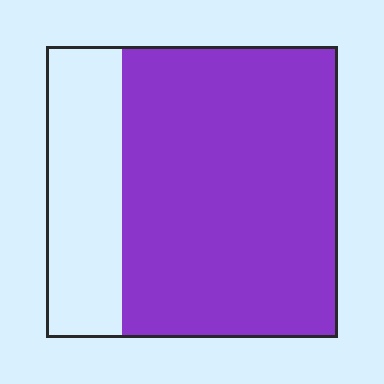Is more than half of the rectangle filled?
Yes.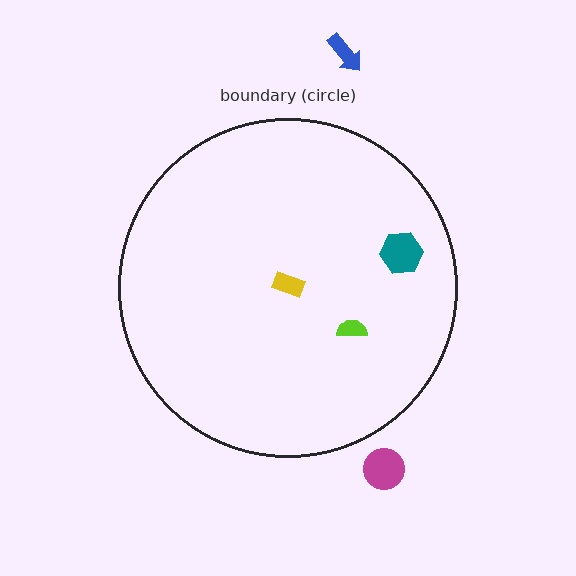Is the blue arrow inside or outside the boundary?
Outside.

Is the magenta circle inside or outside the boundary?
Outside.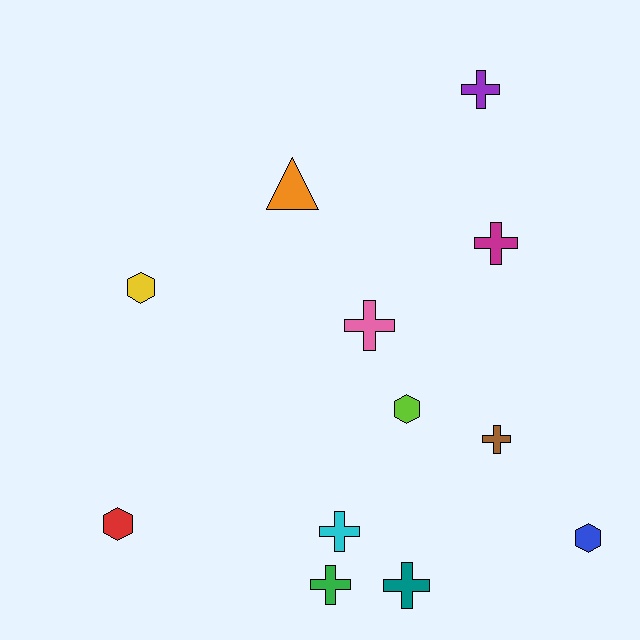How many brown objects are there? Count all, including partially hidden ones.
There is 1 brown object.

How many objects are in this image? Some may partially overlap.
There are 12 objects.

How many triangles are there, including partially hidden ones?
There is 1 triangle.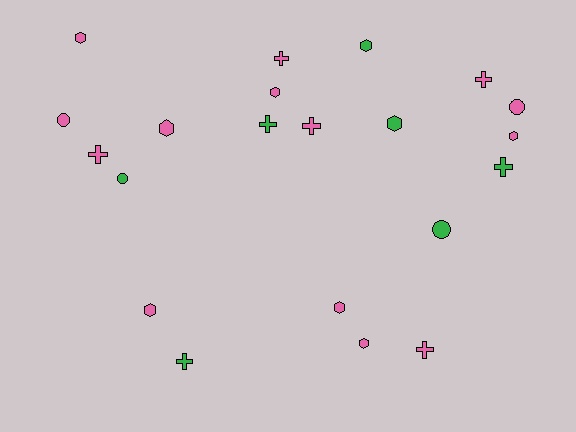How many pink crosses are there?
There are 5 pink crosses.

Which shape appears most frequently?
Hexagon, with 9 objects.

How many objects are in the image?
There are 21 objects.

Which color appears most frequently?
Pink, with 14 objects.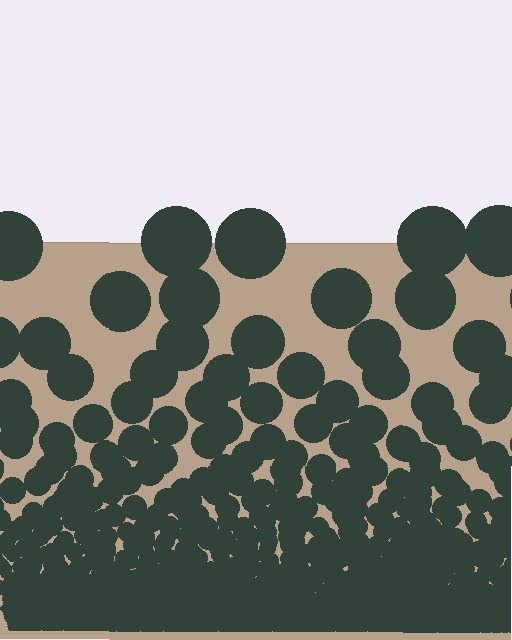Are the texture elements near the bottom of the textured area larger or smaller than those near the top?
Smaller. The gradient is inverted — elements near the bottom are smaller and denser.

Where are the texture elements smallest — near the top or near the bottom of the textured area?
Near the bottom.